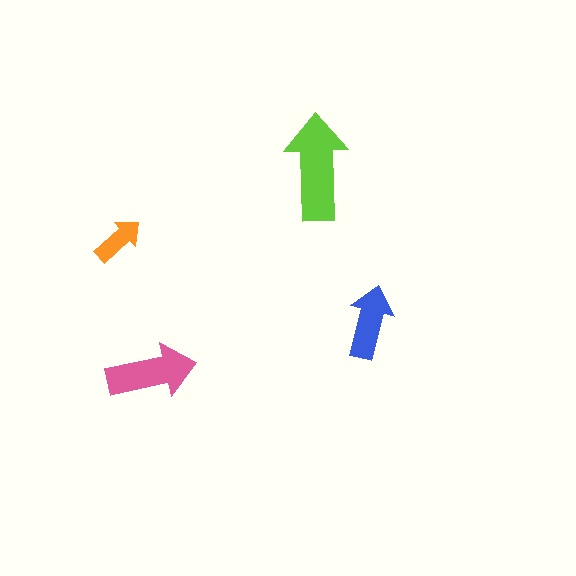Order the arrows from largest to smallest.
the lime one, the pink one, the blue one, the orange one.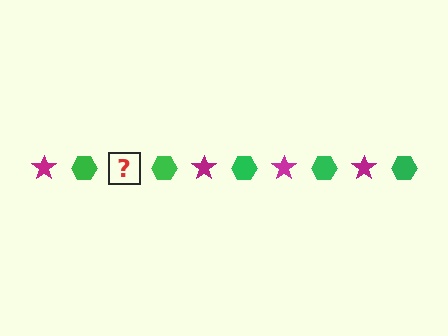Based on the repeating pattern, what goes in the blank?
The blank should be a magenta star.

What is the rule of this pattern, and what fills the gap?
The rule is that the pattern alternates between magenta star and green hexagon. The gap should be filled with a magenta star.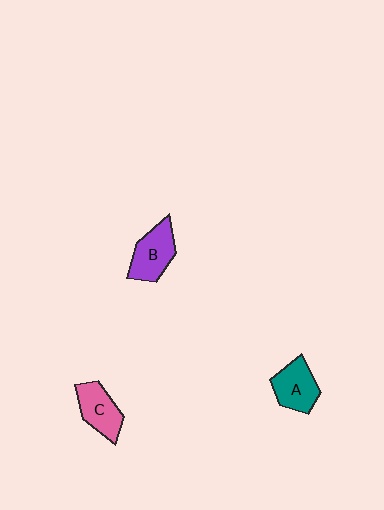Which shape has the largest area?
Shape B (purple).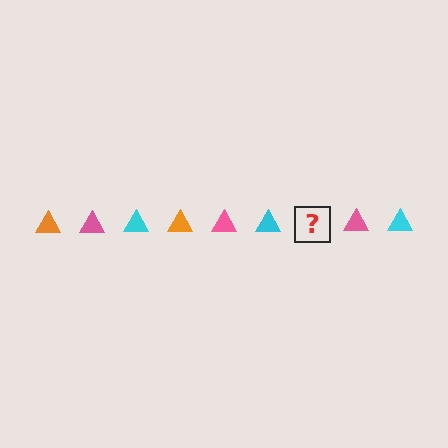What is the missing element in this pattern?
The missing element is an orange triangle.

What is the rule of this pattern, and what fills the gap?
The rule is that the pattern cycles through orange, pink, cyan triangles. The gap should be filled with an orange triangle.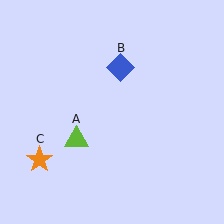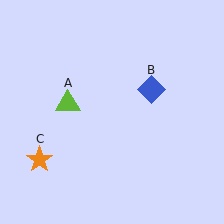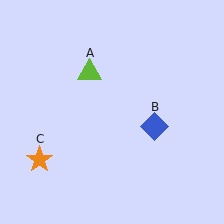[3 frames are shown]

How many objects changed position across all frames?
2 objects changed position: lime triangle (object A), blue diamond (object B).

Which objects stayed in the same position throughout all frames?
Orange star (object C) remained stationary.